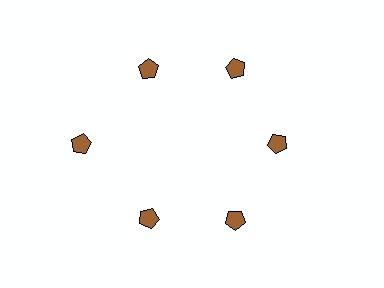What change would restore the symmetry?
The symmetry would be restored by moving it inward, back onto the ring so that all 6 pentagons sit at equal angles and equal distance from the center.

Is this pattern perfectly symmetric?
No. The 6 brown pentagons are arranged in a ring, but one element near the 9 o'clock position is pushed outward from the center, breaking the 6-fold rotational symmetry.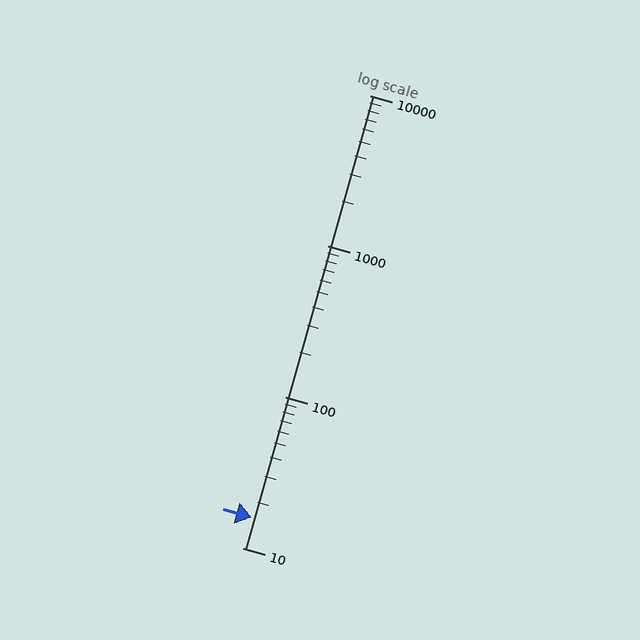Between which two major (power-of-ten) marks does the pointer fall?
The pointer is between 10 and 100.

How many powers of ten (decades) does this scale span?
The scale spans 3 decades, from 10 to 10000.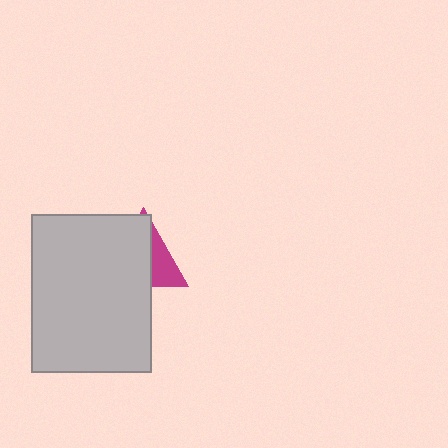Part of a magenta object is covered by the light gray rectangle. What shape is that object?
It is a triangle.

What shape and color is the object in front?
The object in front is a light gray rectangle.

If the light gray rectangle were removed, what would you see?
You would see the complete magenta triangle.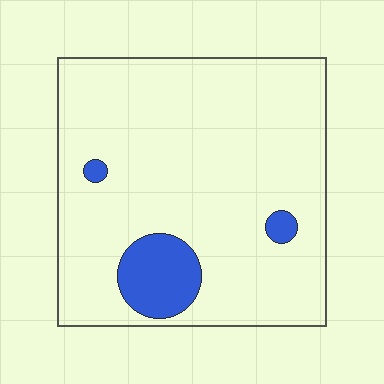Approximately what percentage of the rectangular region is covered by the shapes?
Approximately 10%.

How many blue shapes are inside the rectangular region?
3.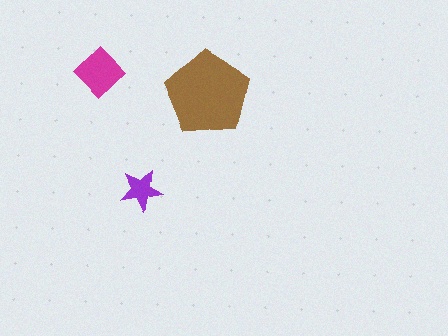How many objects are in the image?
There are 3 objects in the image.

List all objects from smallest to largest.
The purple star, the magenta diamond, the brown pentagon.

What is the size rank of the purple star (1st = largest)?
3rd.